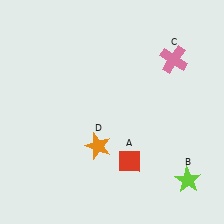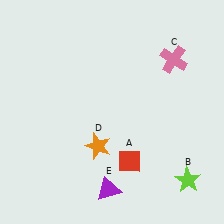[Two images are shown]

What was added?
A purple triangle (E) was added in Image 2.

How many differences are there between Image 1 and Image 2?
There is 1 difference between the two images.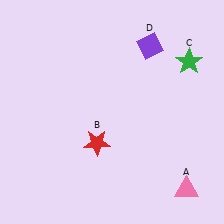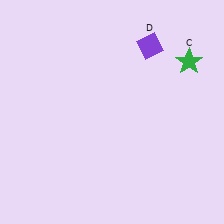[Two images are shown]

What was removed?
The red star (B), the pink triangle (A) were removed in Image 2.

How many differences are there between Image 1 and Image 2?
There are 2 differences between the two images.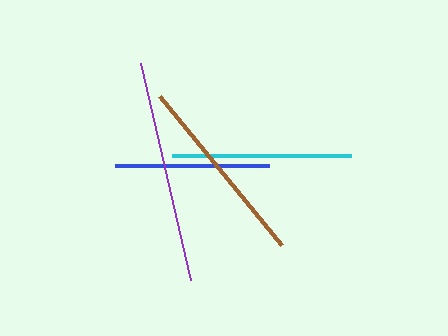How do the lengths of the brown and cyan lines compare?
The brown and cyan lines are approximately the same length.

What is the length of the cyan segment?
The cyan segment is approximately 179 pixels long.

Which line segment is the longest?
The purple line is the longest at approximately 224 pixels.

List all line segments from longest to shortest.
From longest to shortest: purple, brown, cyan, blue.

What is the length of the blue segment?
The blue segment is approximately 153 pixels long.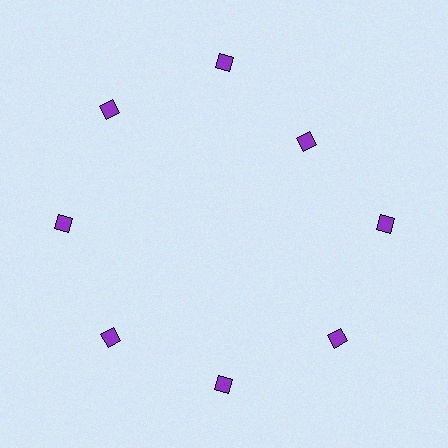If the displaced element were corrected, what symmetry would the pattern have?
It would have 8-fold rotational symmetry — the pattern would map onto itself every 45 degrees.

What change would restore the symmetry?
The symmetry would be restored by moving it outward, back onto the ring so that all 8 diamonds sit at equal angles and equal distance from the center.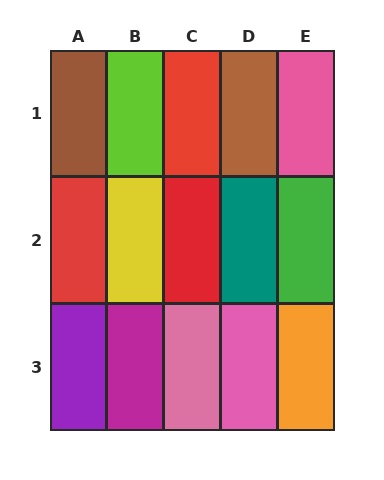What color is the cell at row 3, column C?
Pink.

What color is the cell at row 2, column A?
Red.